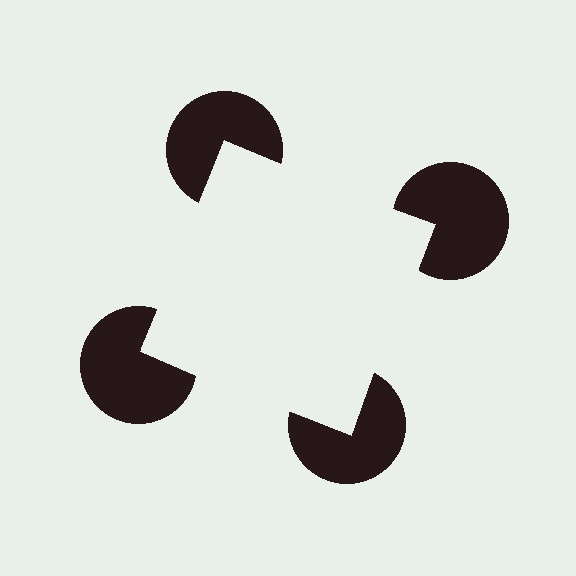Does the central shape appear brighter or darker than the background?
It typically appears slightly brighter than the background, even though no actual brightness change is drawn.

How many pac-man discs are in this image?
There are 4 — one at each vertex of the illusory square.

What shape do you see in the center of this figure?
An illusory square — its edges are inferred from the aligned wedge cuts in the pac-man discs, not physically drawn.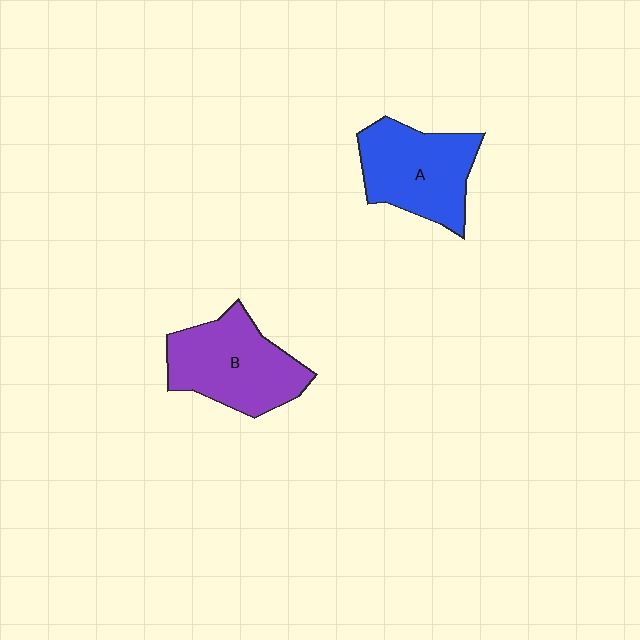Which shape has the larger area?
Shape B (purple).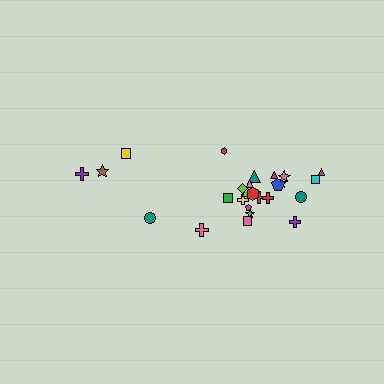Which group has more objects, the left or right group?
The right group.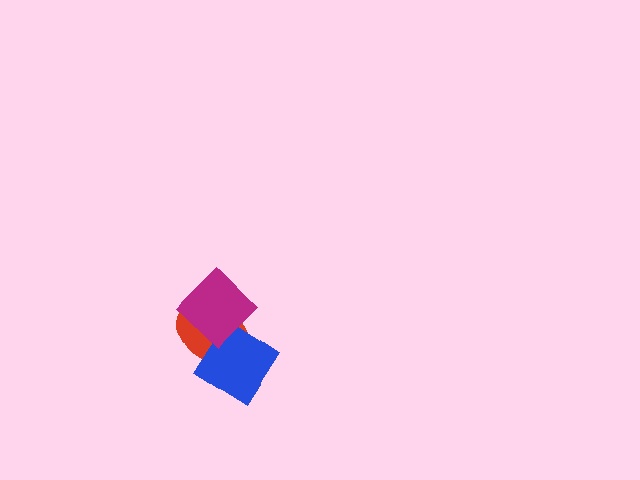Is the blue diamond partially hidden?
Yes, it is partially covered by another shape.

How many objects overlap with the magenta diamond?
2 objects overlap with the magenta diamond.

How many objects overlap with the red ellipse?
2 objects overlap with the red ellipse.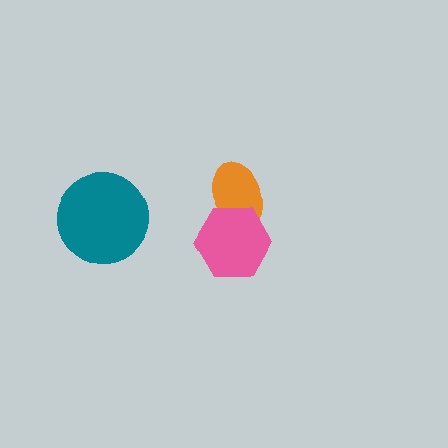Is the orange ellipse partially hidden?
Yes, it is partially covered by another shape.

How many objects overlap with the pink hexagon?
1 object overlaps with the pink hexagon.